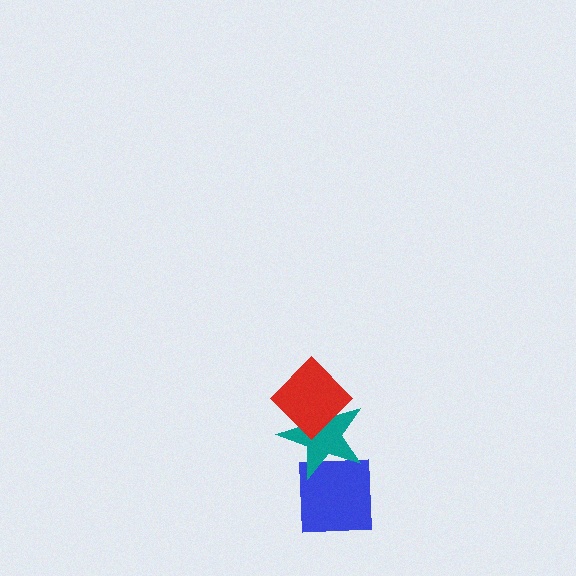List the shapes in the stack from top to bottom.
From top to bottom: the red diamond, the teal star, the blue square.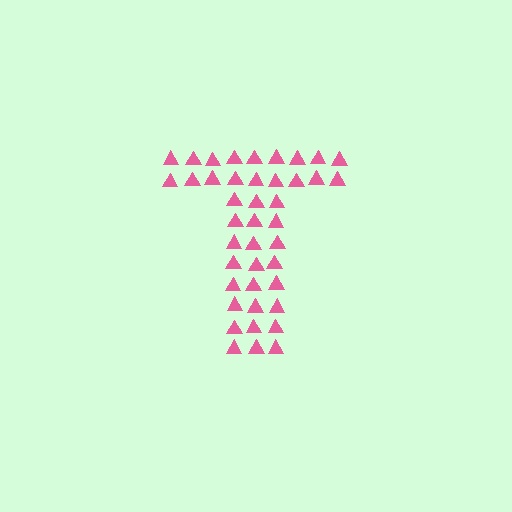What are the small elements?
The small elements are triangles.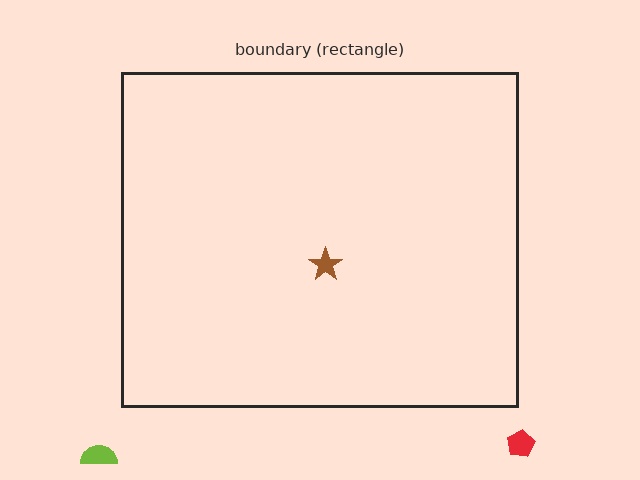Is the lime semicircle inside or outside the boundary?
Outside.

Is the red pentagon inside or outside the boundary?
Outside.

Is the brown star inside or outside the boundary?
Inside.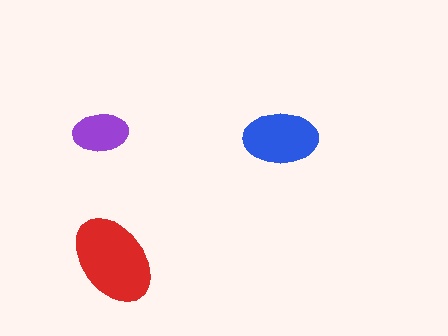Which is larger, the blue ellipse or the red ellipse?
The red one.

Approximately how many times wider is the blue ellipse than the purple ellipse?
About 1.5 times wider.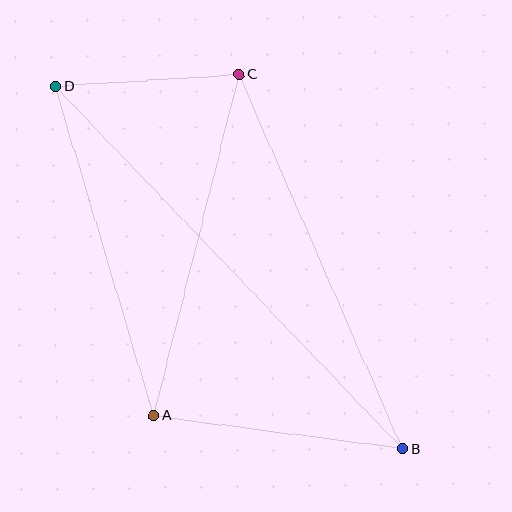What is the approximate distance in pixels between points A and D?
The distance between A and D is approximately 344 pixels.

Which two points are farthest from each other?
Points B and D are farthest from each other.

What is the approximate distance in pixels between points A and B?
The distance between A and B is approximately 251 pixels.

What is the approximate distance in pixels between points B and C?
The distance between B and C is approximately 408 pixels.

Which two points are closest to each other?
Points C and D are closest to each other.